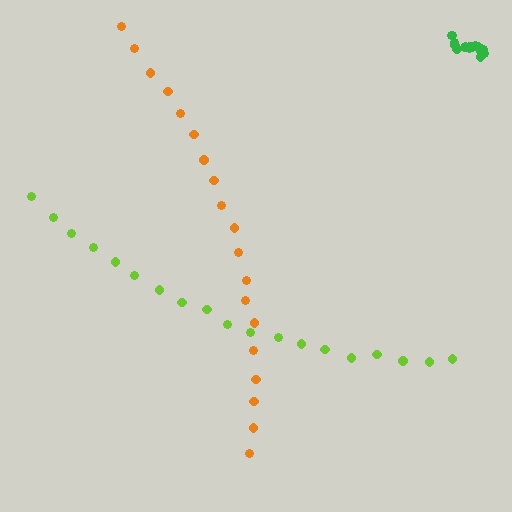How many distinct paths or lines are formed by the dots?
There are 3 distinct paths.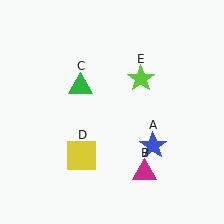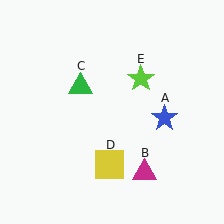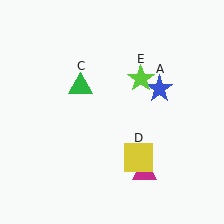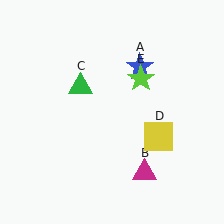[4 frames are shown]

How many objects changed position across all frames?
2 objects changed position: blue star (object A), yellow square (object D).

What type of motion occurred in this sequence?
The blue star (object A), yellow square (object D) rotated counterclockwise around the center of the scene.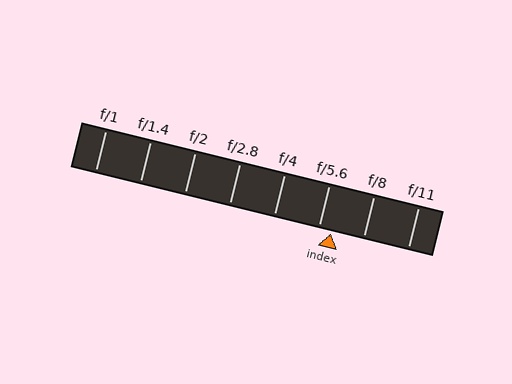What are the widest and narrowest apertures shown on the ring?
The widest aperture shown is f/1 and the narrowest is f/11.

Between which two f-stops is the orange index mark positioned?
The index mark is between f/5.6 and f/8.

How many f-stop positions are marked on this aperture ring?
There are 8 f-stop positions marked.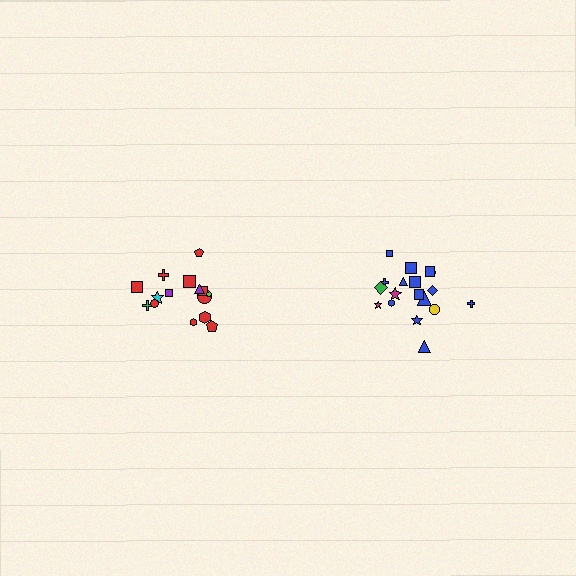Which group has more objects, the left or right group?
The right group.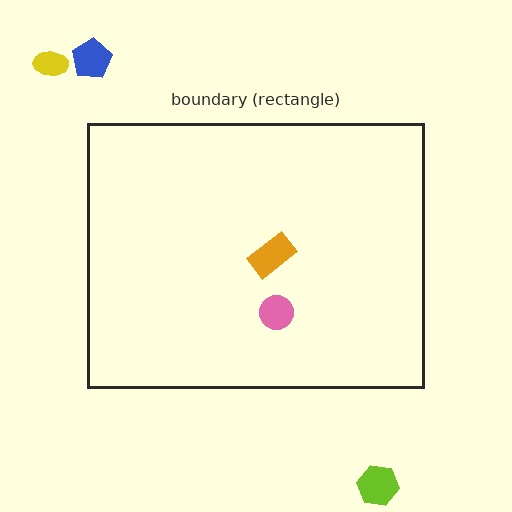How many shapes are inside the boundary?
2 inside, 3 outside.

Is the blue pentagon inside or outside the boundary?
Outside.